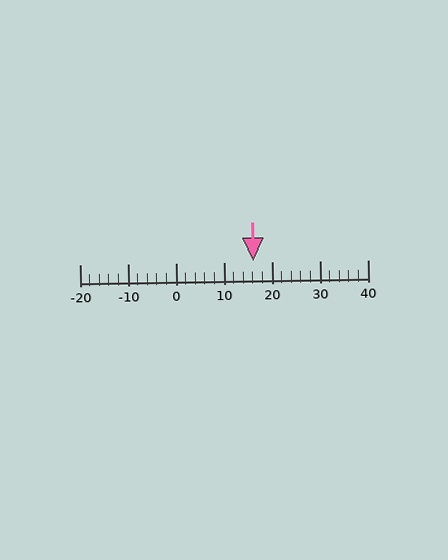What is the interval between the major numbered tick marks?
The major tick marks are spaced 10 units apart.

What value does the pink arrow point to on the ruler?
The pink arrow points to approximately 16.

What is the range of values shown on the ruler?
The ruler shows values from -20 to 40.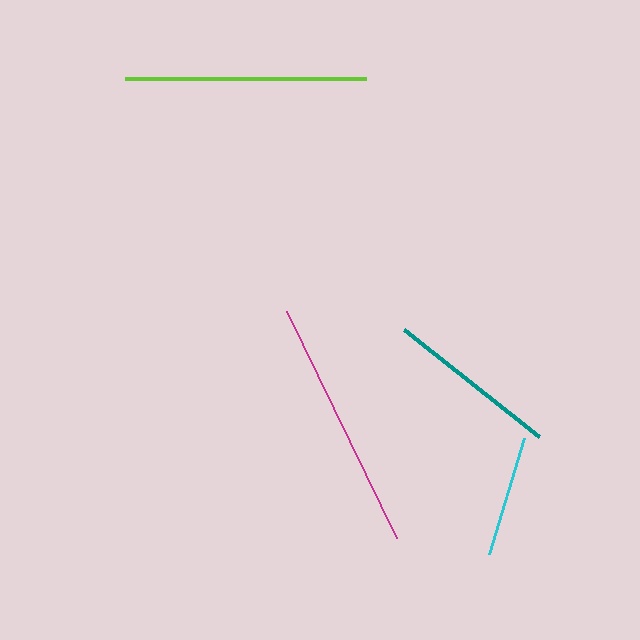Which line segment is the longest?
The magenta line is the longest at approximately 252 pixels.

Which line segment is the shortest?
The cyan line is the shortest at approximately 121 pixels.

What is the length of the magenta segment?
The magenta segment is approximately 252 pixels long.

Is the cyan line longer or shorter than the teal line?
The teal line is longer than the cyan line.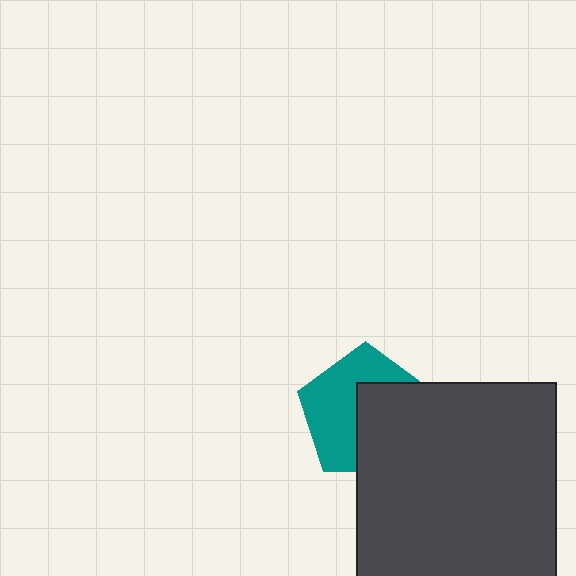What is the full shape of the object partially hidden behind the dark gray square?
The partially hidden object is a teal pentagon.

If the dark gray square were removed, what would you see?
You would see the complete teal pentagon.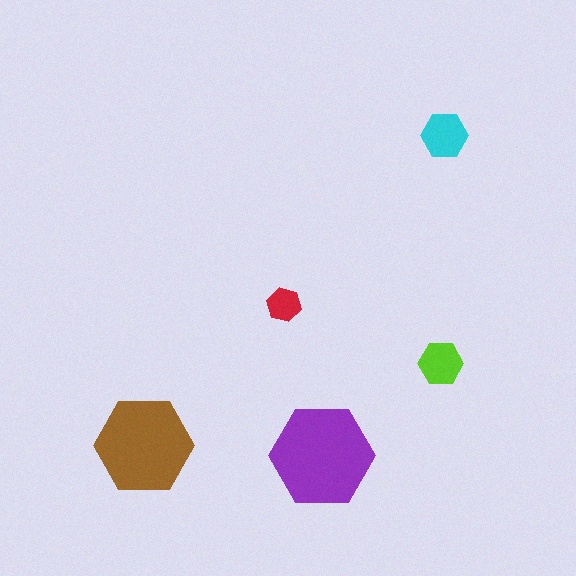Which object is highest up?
The cyan hexagon is topmost.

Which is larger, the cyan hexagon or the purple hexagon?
The purple one.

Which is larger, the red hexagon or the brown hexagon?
The brown one.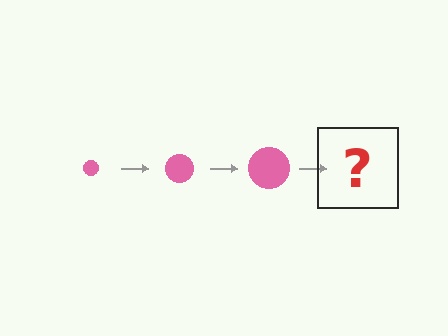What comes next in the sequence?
The next element should be a pink circle, larger than the previous one.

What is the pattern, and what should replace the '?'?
The pattern is that the circle gets progressively larger each step. The '?' should be a pink circle, larger than the previous one.